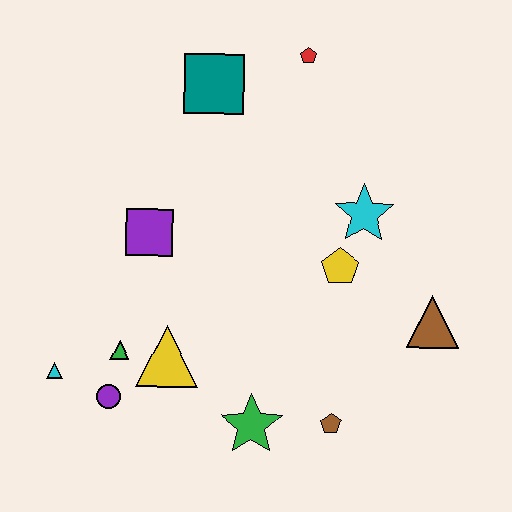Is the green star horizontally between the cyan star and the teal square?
Yes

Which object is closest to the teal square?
The red pentagon is closest to the teal square.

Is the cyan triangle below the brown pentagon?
No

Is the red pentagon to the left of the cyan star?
Yes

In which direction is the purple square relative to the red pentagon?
The purple square is below the red pentagon.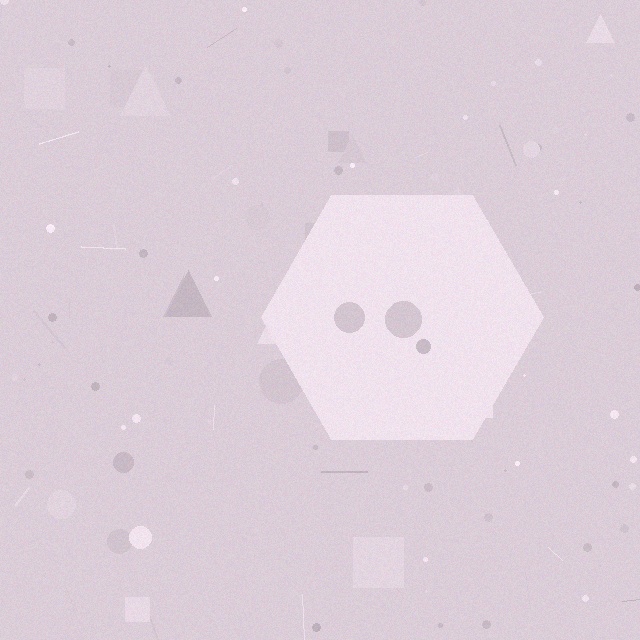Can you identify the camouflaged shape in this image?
The camouflaged shape is a hexagon.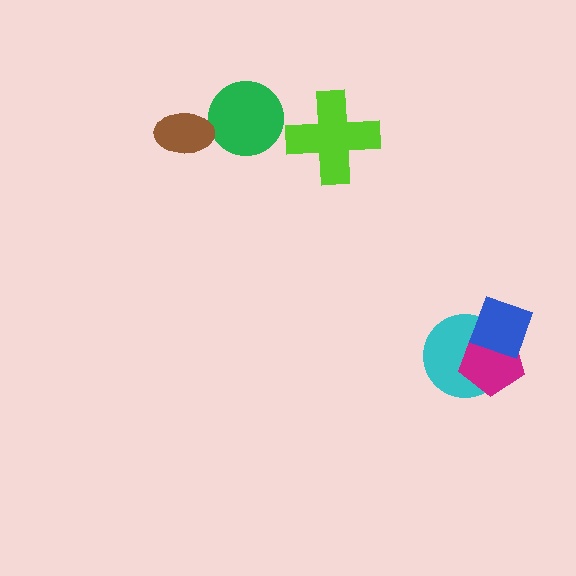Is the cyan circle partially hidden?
Yes, it is partially covered by another shape.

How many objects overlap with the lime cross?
0 objects overlap with the lime cross.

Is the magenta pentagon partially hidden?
Yes, it is partially covered by another shape.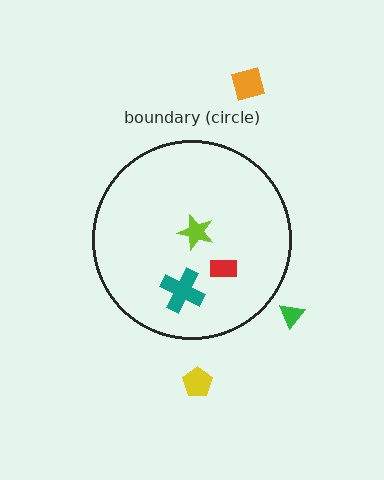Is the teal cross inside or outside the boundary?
Inside.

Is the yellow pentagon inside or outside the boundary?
Outside.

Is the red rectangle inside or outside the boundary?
Inside.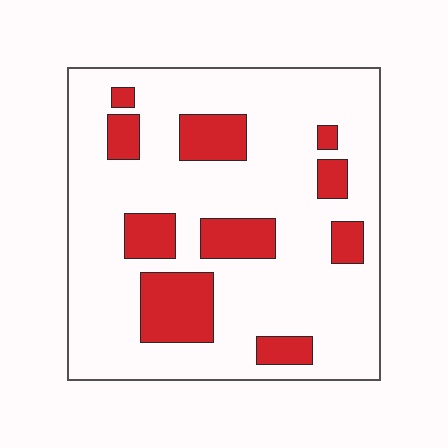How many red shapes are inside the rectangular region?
10.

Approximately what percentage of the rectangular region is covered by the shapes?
Approximately 20%.